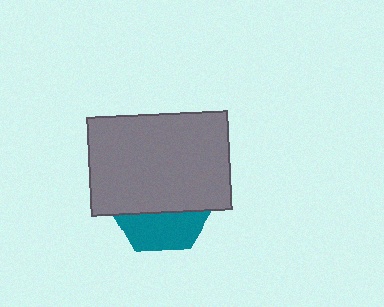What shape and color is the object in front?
The object in front is a gray rectangle.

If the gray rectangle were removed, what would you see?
You would see the complete teal hexagon.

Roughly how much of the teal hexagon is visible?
A small part of it is visible (roughly 37%).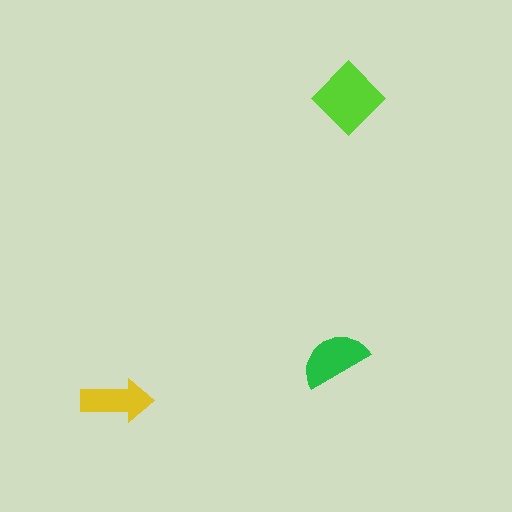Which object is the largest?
The lime diamond.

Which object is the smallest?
The yellow arrow.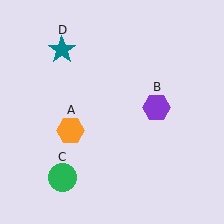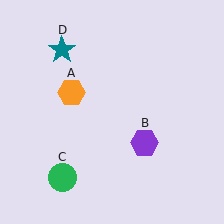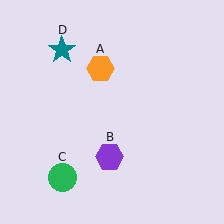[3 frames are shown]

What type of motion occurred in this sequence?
The orange hexagon (object A), purple hexagon (object B) rotated clockwise around the center of the scene.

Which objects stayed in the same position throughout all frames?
Green circle (object C) and teal star (object D) remained stationary.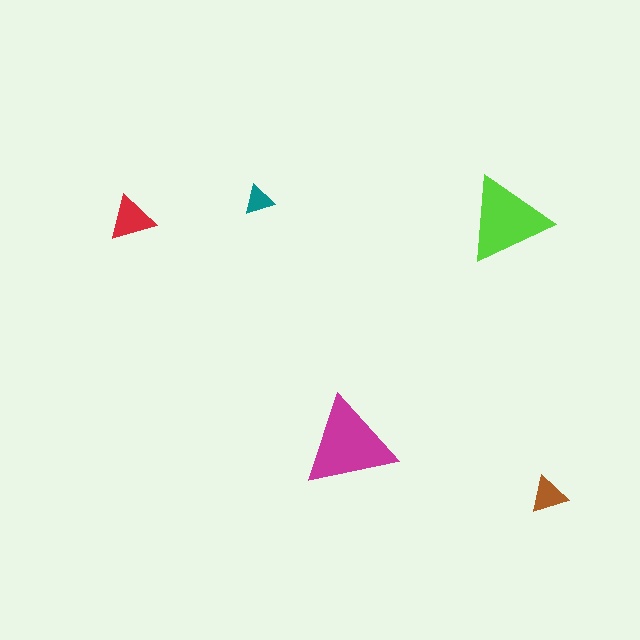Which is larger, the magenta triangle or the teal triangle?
The magenta one.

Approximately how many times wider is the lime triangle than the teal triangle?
About 3 times wider.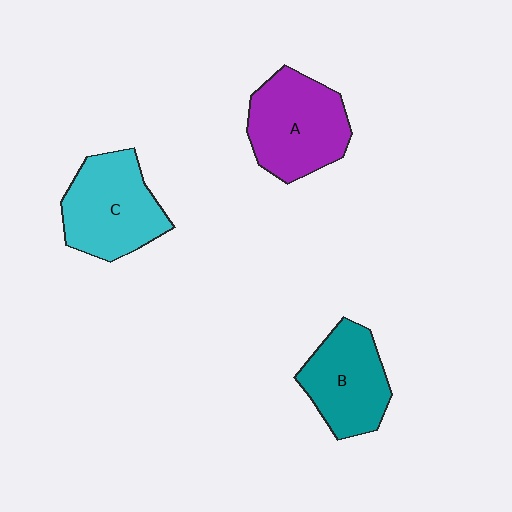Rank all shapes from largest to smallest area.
From largest to smallest: A (purple), C (cyan), B (teal).